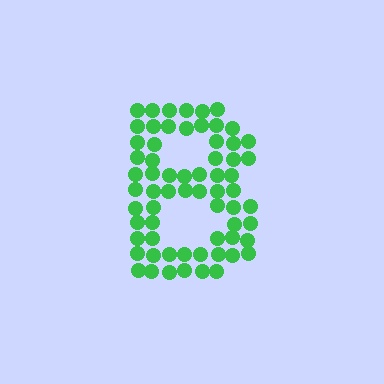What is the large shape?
The large shape is the letter B.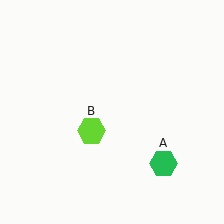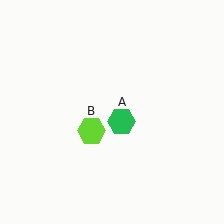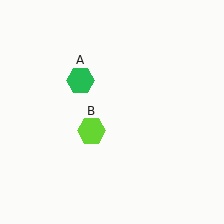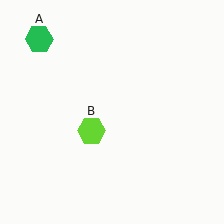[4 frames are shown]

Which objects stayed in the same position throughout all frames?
Lime hexagon (object B) remained stationary.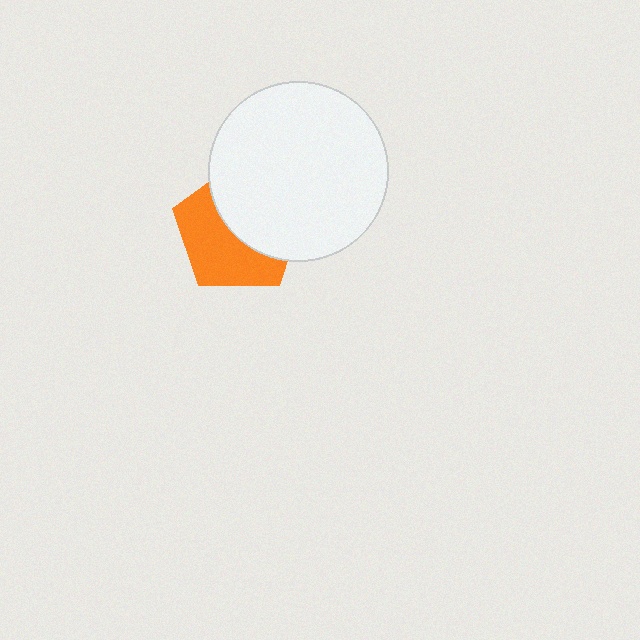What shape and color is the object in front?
The object in front is a white circle.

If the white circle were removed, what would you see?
You would see the complete orange pentagon.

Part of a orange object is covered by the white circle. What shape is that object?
It is a pentagon.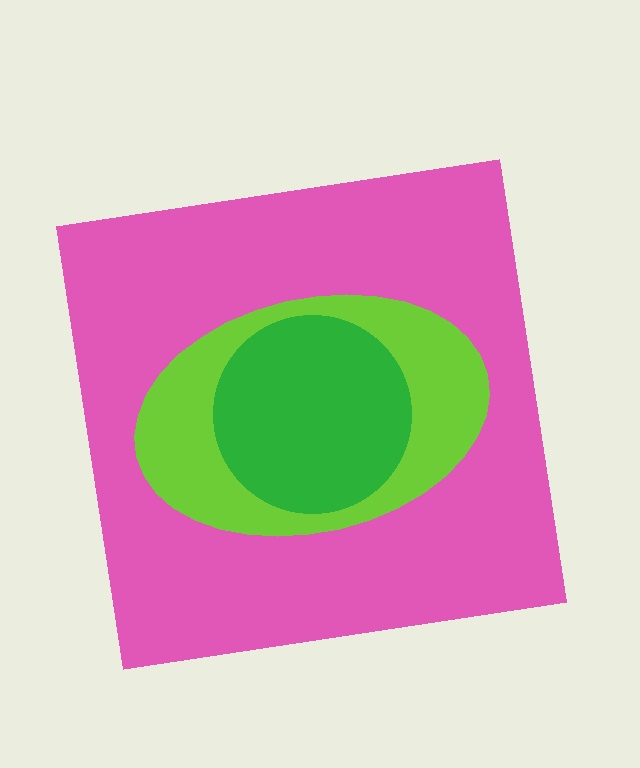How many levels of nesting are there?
3.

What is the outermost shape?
The pink square.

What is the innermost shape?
The green circle.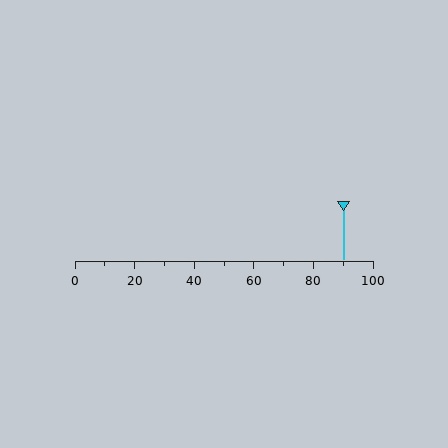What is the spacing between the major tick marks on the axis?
The major ticks are spaced 20 apart.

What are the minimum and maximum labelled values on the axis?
The axis runs from 0 to 100.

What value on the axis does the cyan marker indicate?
The marker indicates approximately 90.